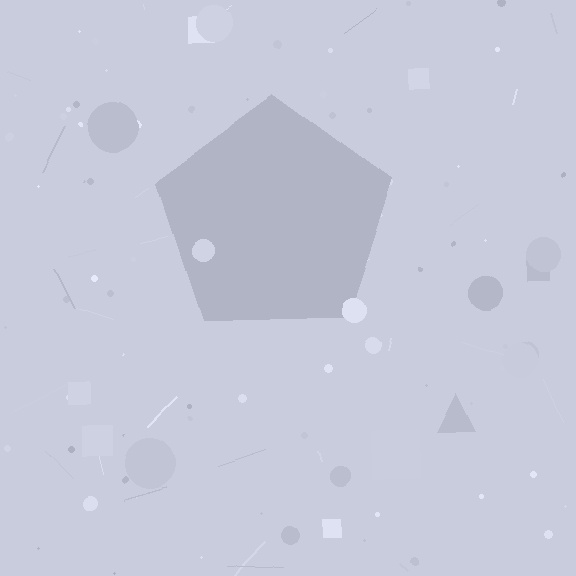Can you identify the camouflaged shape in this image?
The camouflaged shape is a pentagon.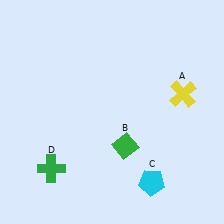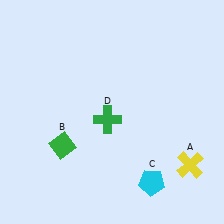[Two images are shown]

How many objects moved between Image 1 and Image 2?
3 objects moved between the two images.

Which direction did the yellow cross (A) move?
The yellow cross (A) moved down.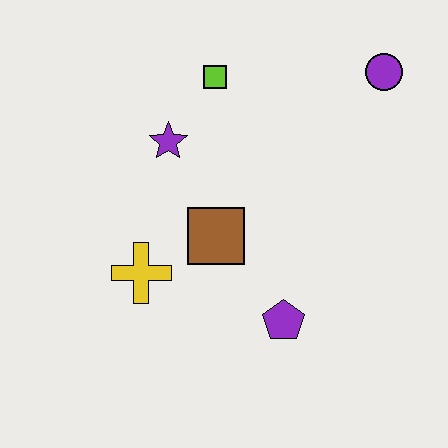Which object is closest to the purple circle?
The lime square is closest to the purple circle.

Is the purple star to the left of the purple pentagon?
Yes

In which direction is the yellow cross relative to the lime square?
The yellow cross is below the lime square.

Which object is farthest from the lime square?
The purple pentagon is farthest from the lime square.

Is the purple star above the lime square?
No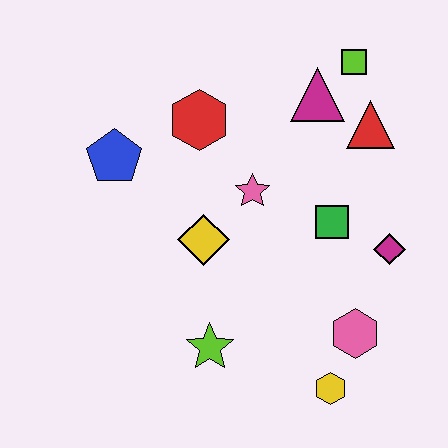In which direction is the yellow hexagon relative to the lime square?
The yellow hexagon is below the lime square.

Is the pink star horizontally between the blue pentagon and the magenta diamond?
Yes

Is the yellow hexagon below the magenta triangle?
Yes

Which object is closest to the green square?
The magenta diamond is closest to the green square.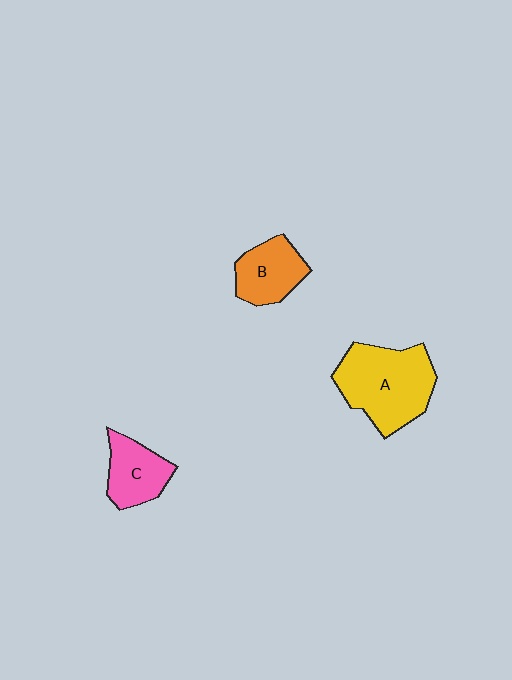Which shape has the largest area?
Shape A (yellow).